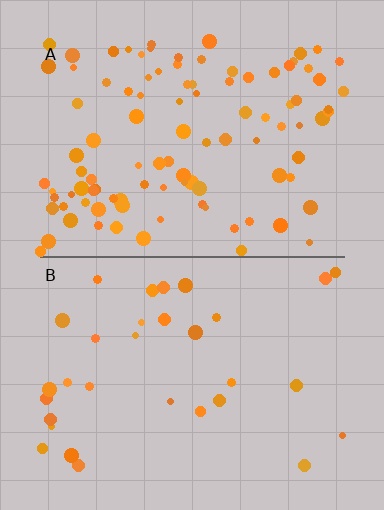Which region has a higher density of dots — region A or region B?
A (the top).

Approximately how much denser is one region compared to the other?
Approximately 3.2× — region A over region B.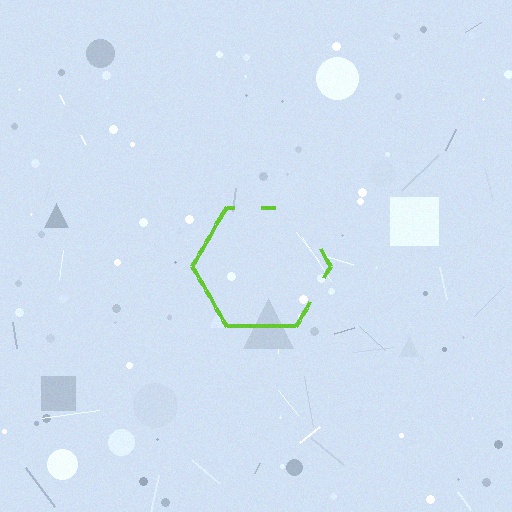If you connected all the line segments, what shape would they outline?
They would outline a hexagon.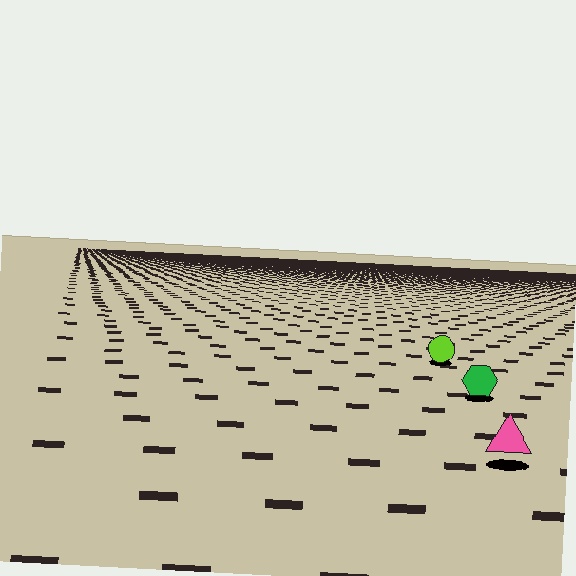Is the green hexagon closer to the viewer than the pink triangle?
No. The pink triangle is closer — you can tell from the texture gradient: the ground texture is coarser near it.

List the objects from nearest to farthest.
From nearest to farthest: the pink triangle, the green hexagon, the lime circle.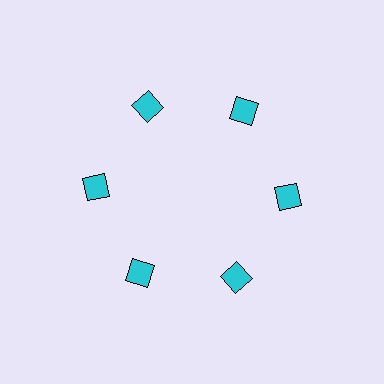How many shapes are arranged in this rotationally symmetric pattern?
There are 6 shapes, arranged in 6 groups of 1.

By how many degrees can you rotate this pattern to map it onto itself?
The pattern maps onto itself every 60 degrees of rotation.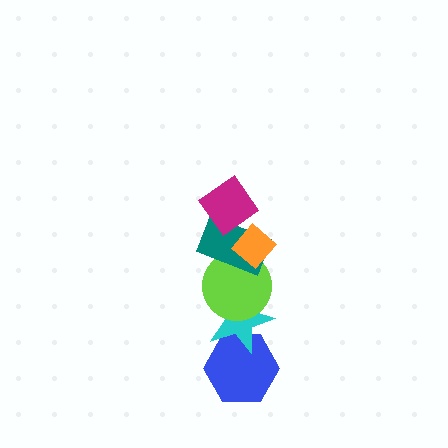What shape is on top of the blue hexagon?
The cyan star is on top of the blue hexagon.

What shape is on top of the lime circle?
The teal rectangle is on top of the lime circle.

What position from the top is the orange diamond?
The orange diamond is 2nd from the top.